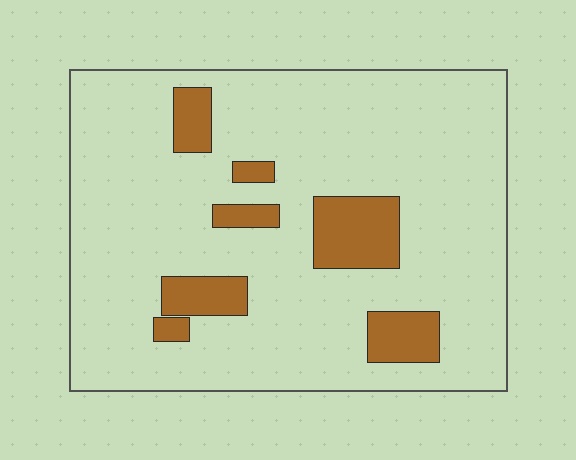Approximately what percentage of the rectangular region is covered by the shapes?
Approximately 15%.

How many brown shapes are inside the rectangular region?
7.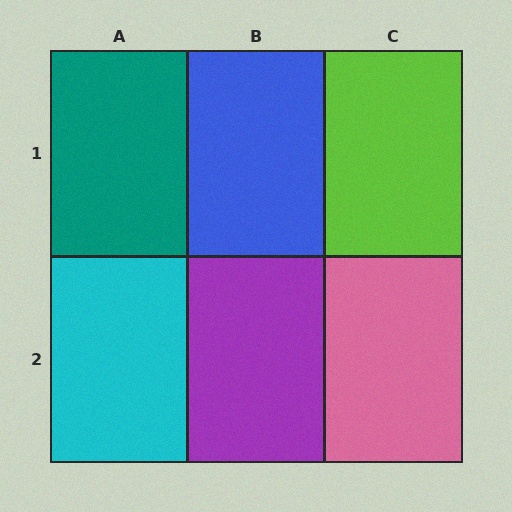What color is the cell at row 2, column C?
Pink.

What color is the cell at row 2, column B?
Purple.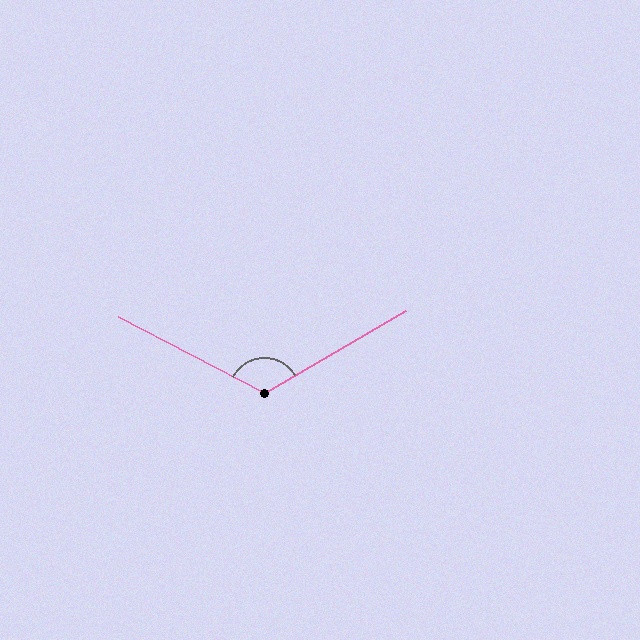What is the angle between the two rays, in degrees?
Approximately 122 degrees.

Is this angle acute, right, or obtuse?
It is obtuse.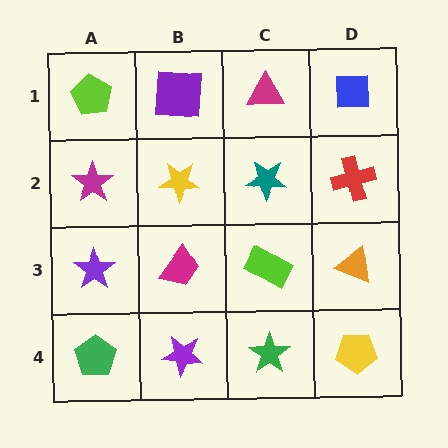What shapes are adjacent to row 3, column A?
A magenta star (row 2, column A), a green pentagon (row 4, column A), a magenta trapezoid (row 3, column B).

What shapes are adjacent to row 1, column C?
A teal star (row 2, column C), a purple square (row 1, column B), a blue square (row 1, column D).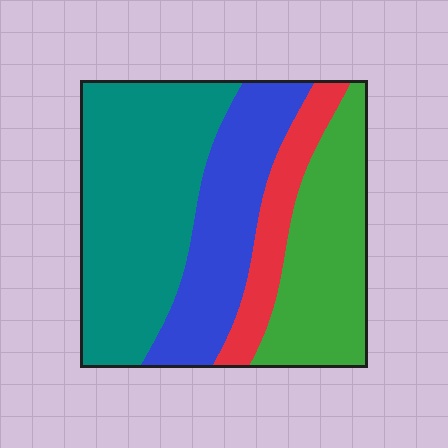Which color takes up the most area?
Teal, at roughly 40%.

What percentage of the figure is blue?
Blue covers around 25% of the figure.